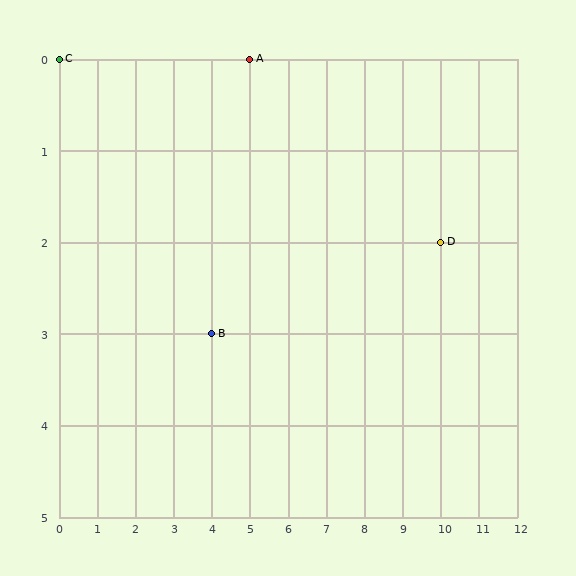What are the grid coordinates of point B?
Point B is at grid coordinates (4, 3).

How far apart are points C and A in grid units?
Points C and A are 5 columns apart.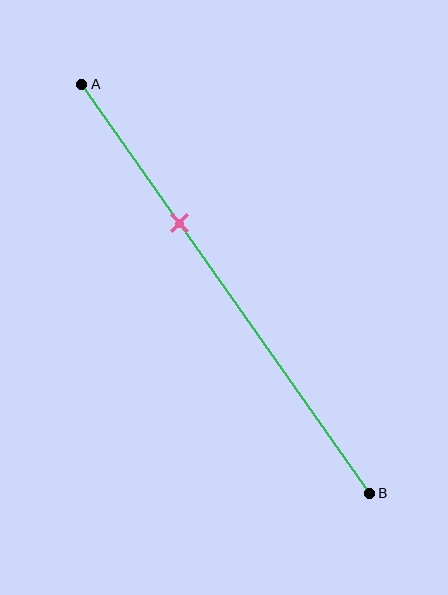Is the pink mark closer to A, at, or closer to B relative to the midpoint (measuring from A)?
The pink mark is closer to point A than the midpoint of segment AB.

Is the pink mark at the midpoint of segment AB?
No, the mark is at about 35% from A, not at the 50% midpoint.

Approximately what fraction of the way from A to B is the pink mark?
The pink mark is approximately 35% of the way from A to B.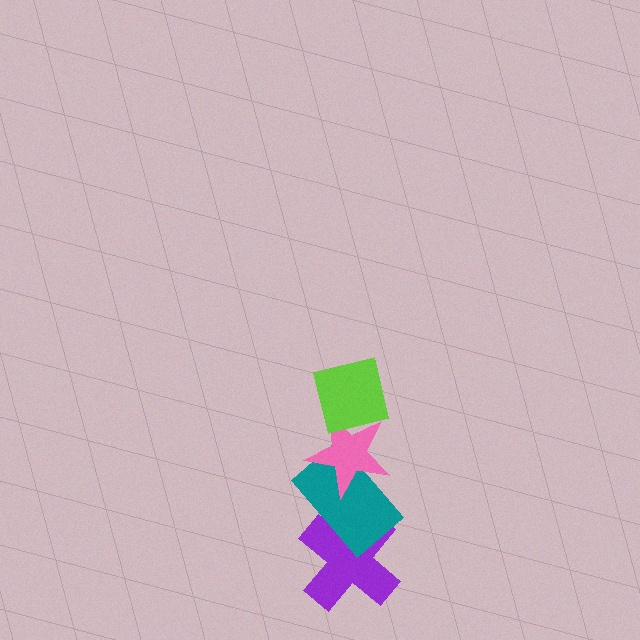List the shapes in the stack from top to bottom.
From top to bottom: the lime square, the pink star, the teal rectangle, the purple cross.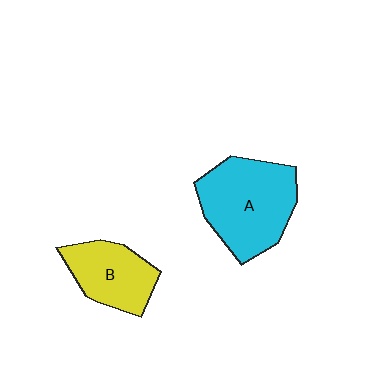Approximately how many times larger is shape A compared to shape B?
Approximately 1.6 times.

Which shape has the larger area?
Shape A (cyan).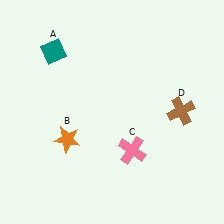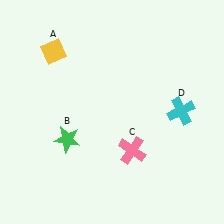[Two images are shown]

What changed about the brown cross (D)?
In Image 1, D is brown. In Image 2, it changed to cyan.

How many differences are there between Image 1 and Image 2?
There are 3 differences between the two images.